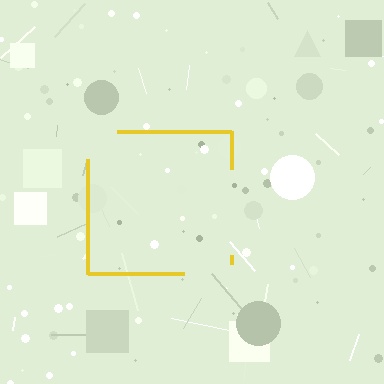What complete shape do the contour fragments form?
The contour fragments form a square.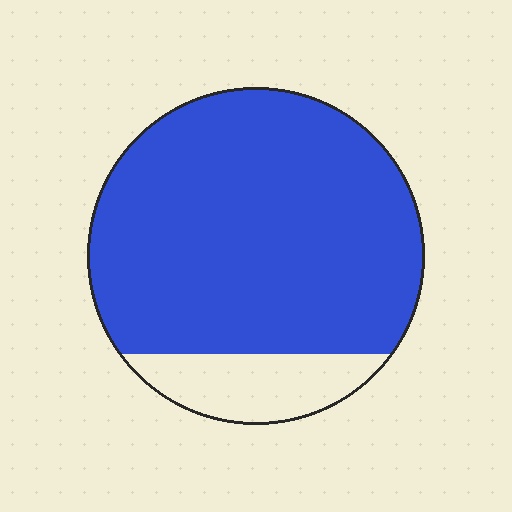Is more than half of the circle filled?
Yes.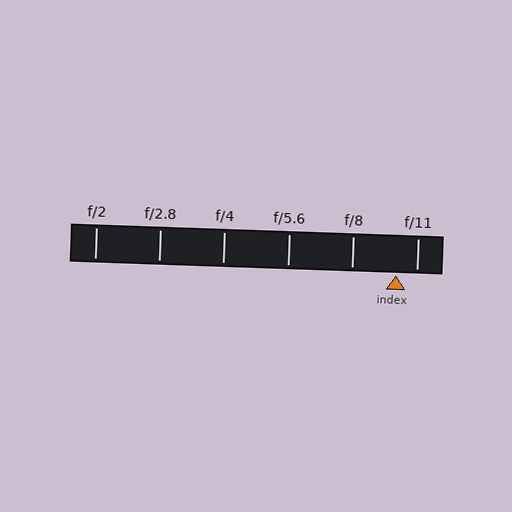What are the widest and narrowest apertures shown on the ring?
The widest aperture shown is f/2 and the narrowest is f/11.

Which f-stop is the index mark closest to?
The index mark is closest to f/11.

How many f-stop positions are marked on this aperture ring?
There are 6 f-stop positions marked.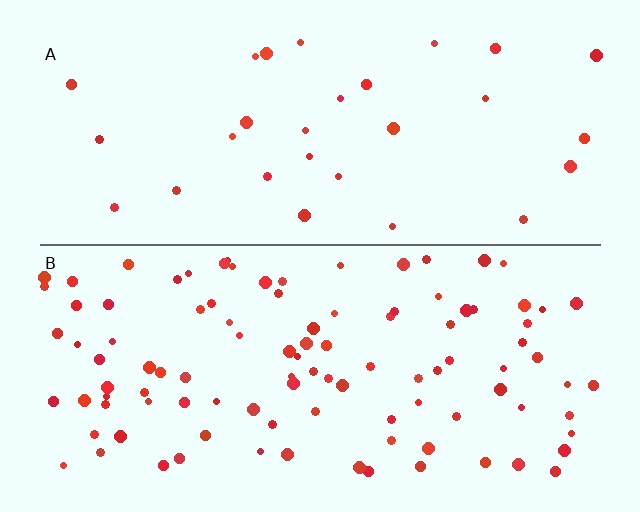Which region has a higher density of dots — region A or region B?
B (the bottom).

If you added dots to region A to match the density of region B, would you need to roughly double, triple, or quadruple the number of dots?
Approximately triple.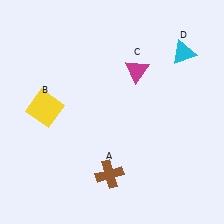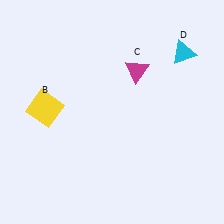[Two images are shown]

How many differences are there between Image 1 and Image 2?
There is 1 difference between the two images.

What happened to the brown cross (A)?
The brown cross (A) was removed in Image 2. It was in the bottom-left area of Image 1.